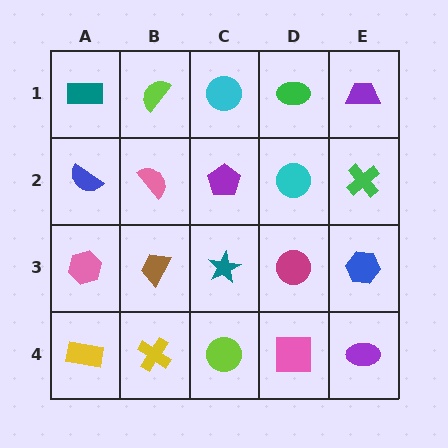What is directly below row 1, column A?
A blue semicircle.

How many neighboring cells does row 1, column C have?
3.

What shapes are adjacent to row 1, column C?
A purple pentagon (row 2, column C), a lime semicircle (row 1, column B), a green ellipse (row 1, column D).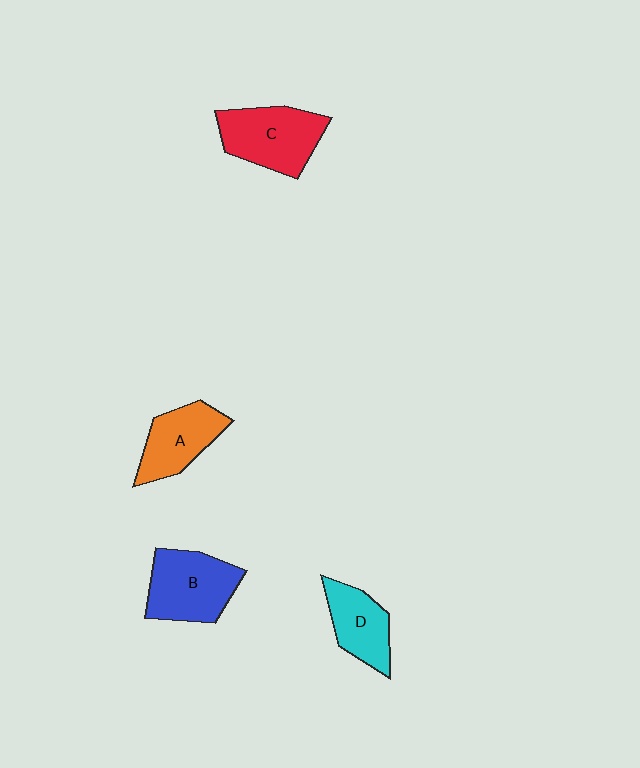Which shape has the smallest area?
Shape D (cyan).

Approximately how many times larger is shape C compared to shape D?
Approximately 1.4 times.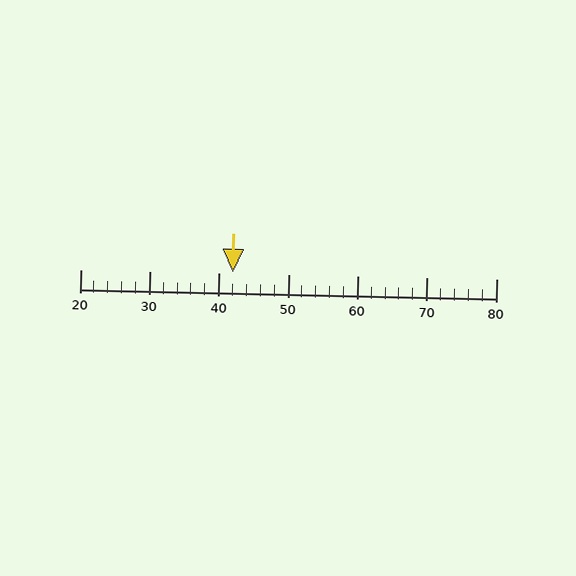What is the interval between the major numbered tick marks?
The major tick marks are spaced 10 units apart.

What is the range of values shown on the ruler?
The ruler shows values from 20 to 80.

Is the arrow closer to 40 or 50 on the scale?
The arrow is closer to 40.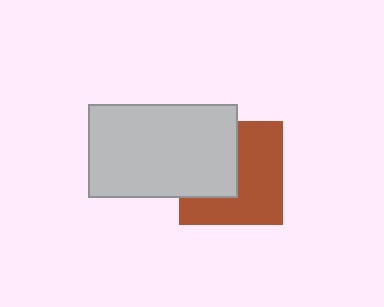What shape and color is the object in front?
The object in front is a light gray rectangle.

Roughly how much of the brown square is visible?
About half of it is visible (roughly 59%).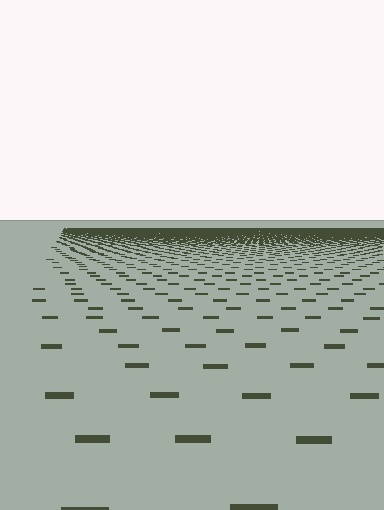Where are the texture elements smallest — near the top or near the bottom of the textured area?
Near the top.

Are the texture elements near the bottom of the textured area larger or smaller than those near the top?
Larger. Near the bottom, elements are closer to the viewer and appear at a bigger on-screen size.